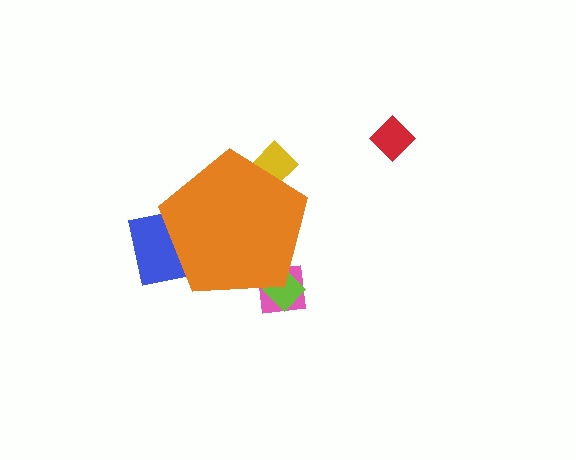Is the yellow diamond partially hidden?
Yes, the yellow diamond is partially hidden behind the orange pentagon.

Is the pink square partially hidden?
Yes, the pink square is partially hidden behind the orange pentagon.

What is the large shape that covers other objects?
An orange pentagon.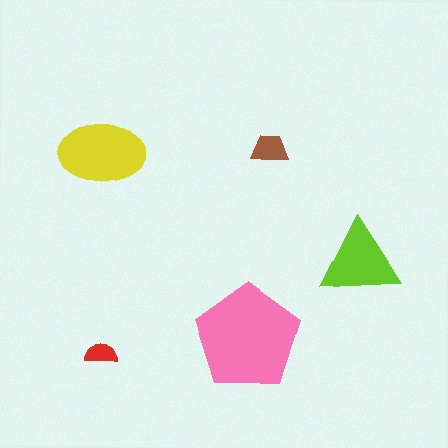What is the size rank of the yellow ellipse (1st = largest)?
2nd.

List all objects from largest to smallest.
The pink pentagon, the yellow ellipse, the lime triangle, the brown trapezoid, the red semicircle.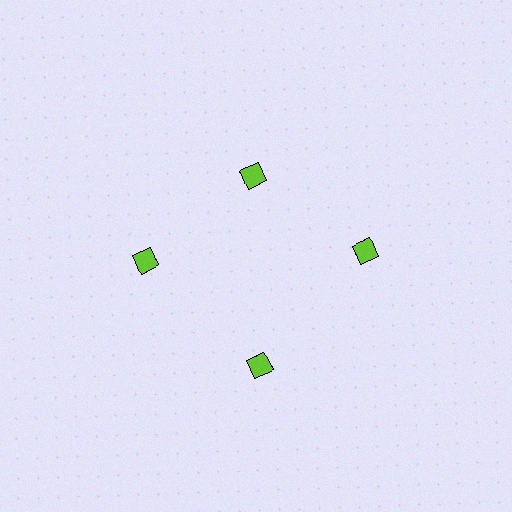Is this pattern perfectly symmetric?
No. The 4 lime diamonds are arranged in a ring, but one element near the 12 o'clock position is pulled inward toward the center, breaking the 4-fold rotational symmetry.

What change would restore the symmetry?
The symmetry would be restored by moving it outward, back onto the ring so that all 4 diamonds sit at equal angles and equal distance from the center.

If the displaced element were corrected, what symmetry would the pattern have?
It would have 4-fold rotational symmetry — the pattern would map onto itself every 90 degrees.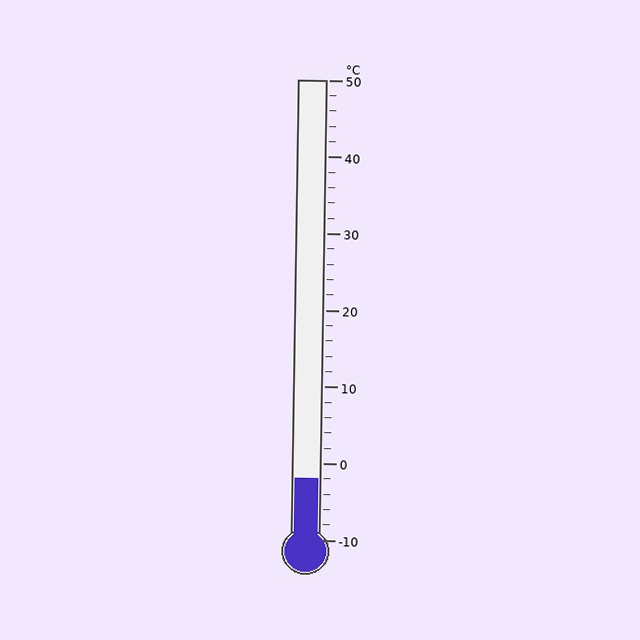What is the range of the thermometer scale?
The thermometer scale ranges from -10°C to 50°C.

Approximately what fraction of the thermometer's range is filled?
The thermometer is filled to approximately 15% of its range.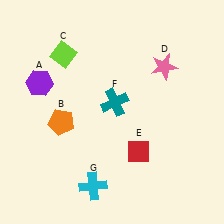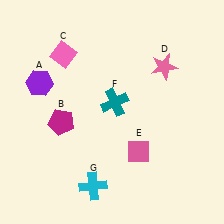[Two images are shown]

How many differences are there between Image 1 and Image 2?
There are 3 differences between the two images.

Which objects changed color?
B changed from orange to magenta. C changed from lime to pink. E changed from red to pink.